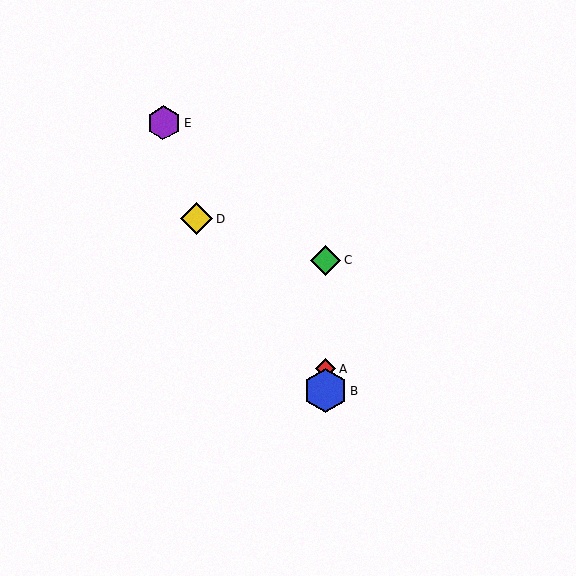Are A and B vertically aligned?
Yes, both are at x≈325.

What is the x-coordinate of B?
Object B is at x≈325.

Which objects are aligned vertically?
Objects A, B, C are aligned vertically.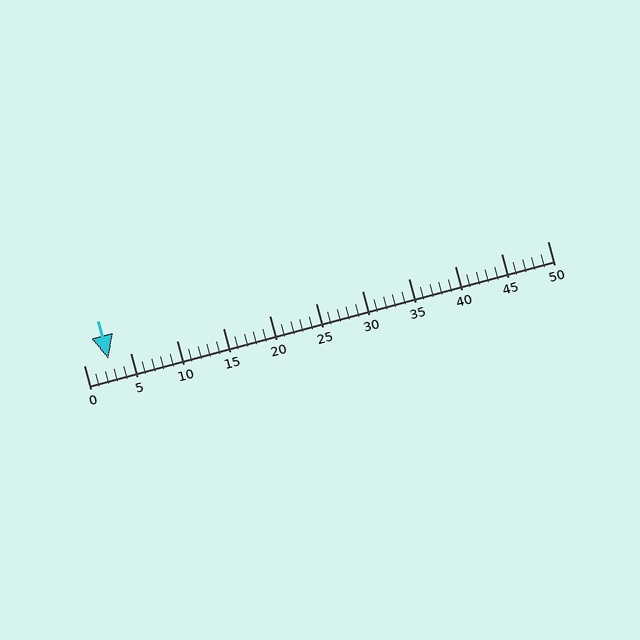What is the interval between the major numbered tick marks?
The major tick marks are spaced 5 units apart.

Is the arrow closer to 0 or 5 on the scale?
The arrow is closer to 5.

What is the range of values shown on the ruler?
The ruler shows values from 0 to 50.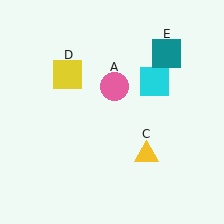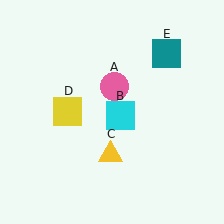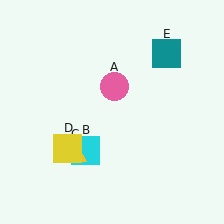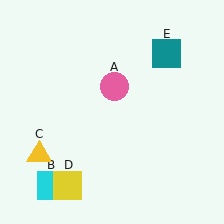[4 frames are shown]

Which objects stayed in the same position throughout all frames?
Pink circle (object A) and teal square (object E) remained stationary.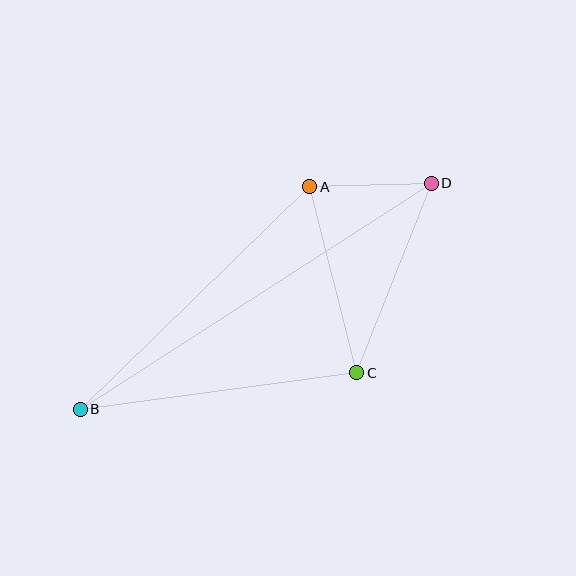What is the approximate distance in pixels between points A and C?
The distance between A and C is approximately 192 pixels.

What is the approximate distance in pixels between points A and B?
The distance between A and B is approximately 320 pixels.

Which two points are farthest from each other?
Points B and D are farthest from each other.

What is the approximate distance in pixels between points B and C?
The distance between B and C is approximately 279 pixels.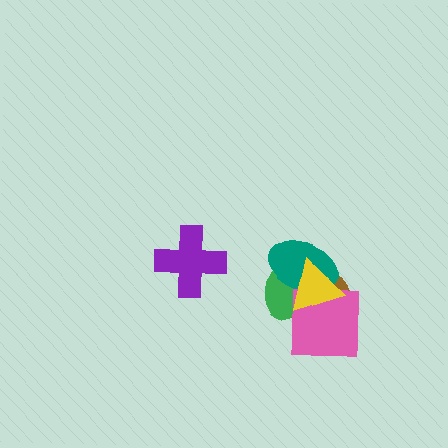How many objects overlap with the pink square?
4 objects overlap with the pink square.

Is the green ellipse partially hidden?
Yes, it is partially covered by another shape.